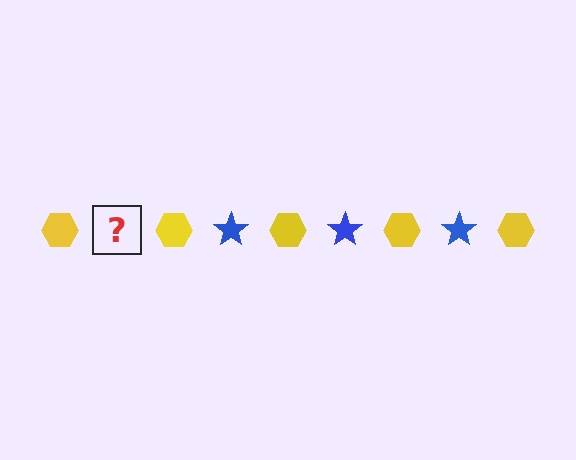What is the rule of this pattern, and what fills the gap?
The rule is that the pattern alternates between yellow hexagon and blue star. The gap should be filled with a blue star.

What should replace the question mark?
The question mark should be replaced with a blue star.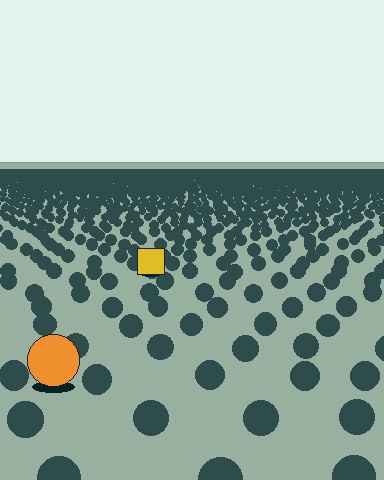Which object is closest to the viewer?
The orange circle is closest. The texture marks near it are larger and more spread out.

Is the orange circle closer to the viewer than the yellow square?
Yes. The orange circle is closer — you can tell from the texture gradient: the ground texture is coarser near it.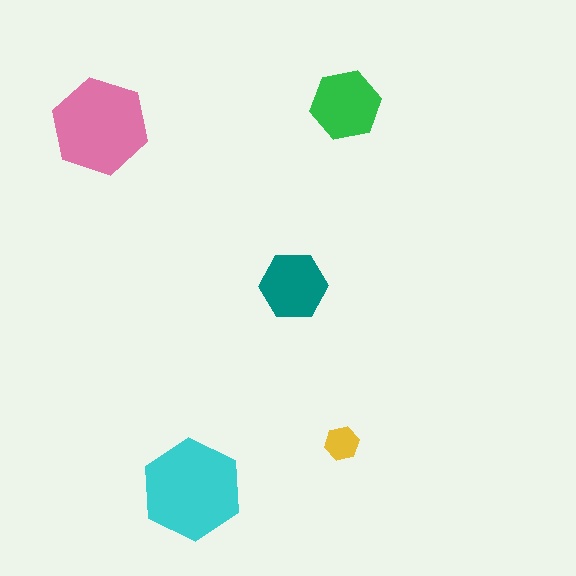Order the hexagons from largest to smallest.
the cyan one, the pink one, the green one, the teal one, the yellow one.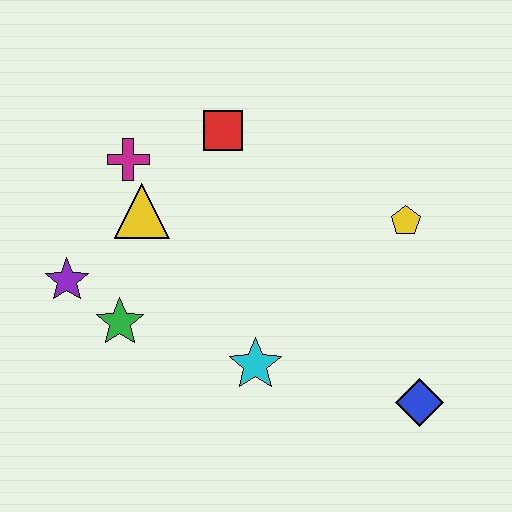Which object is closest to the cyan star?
The green star is closest to the cyan star.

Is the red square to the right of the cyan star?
No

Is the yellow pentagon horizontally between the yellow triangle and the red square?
No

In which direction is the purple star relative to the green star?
The purple star is to the left of the green star.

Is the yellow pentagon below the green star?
No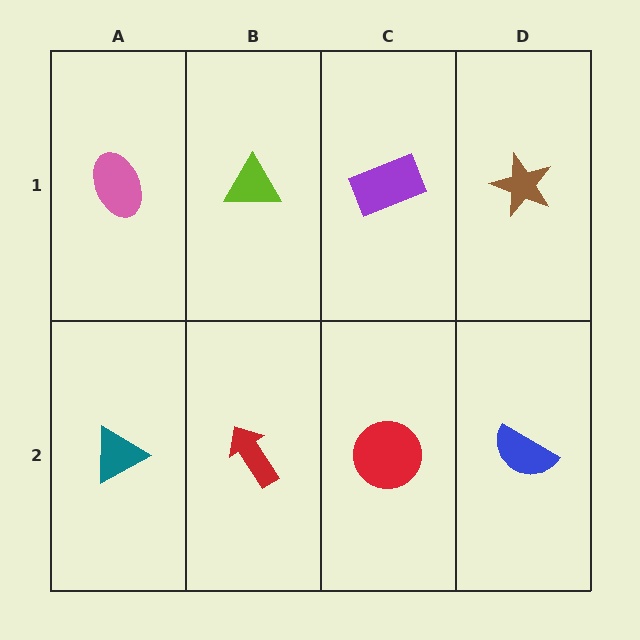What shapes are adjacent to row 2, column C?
A purple rectangle (row 1, column C), a red arrow (row 2, column B), a blue semicircle (row 2, column D).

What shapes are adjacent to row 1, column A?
A teal triangle (row 2, column A), a lime triangle (row 1, column B).